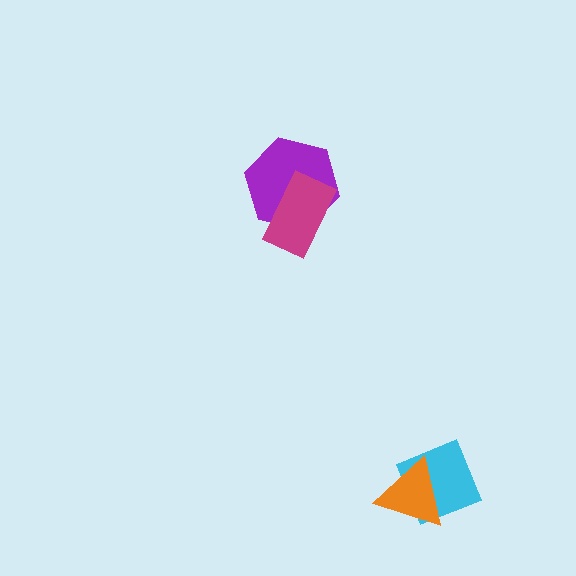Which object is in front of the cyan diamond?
The orange triangle is in front of the cyan diamond.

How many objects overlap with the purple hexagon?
1 object overlaps with the purple hexagon.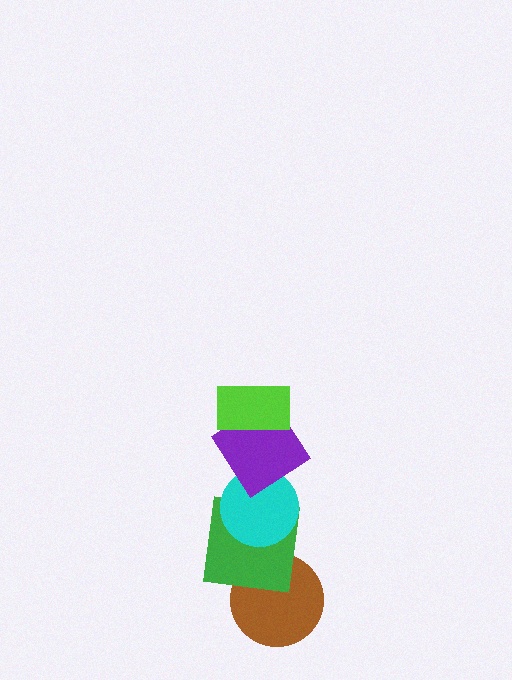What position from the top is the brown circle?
The brown circle is 5th from the top.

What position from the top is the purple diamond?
The purple diamond is 2nd from the top.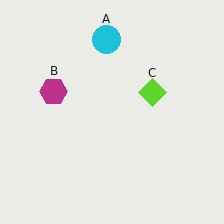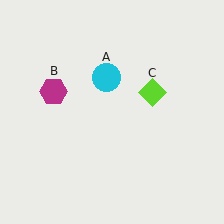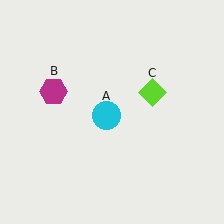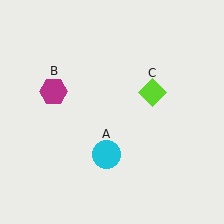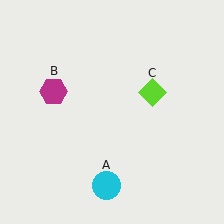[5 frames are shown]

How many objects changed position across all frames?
1 object changed position: cyan circle (object A).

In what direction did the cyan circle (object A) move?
The cyan circle (object A) moved down.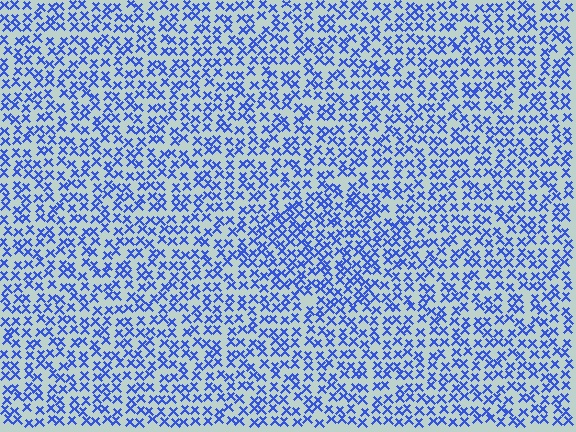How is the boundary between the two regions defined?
The boundary is defined by a change in element density (approximately 1.4x ratio). All elements are the same color, size, and shape.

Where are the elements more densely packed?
The elements are more densely packed inside the diamond boundary.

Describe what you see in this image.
The image contains small blue elements arranged at two different densities. A diamond-shaped region is visible where the elements are more densely packed than the surrounding area.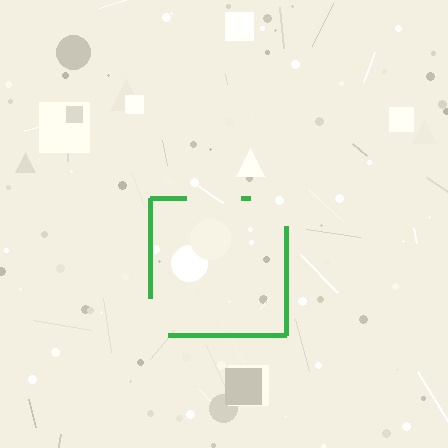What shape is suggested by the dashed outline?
The dashed outline suggests a square.